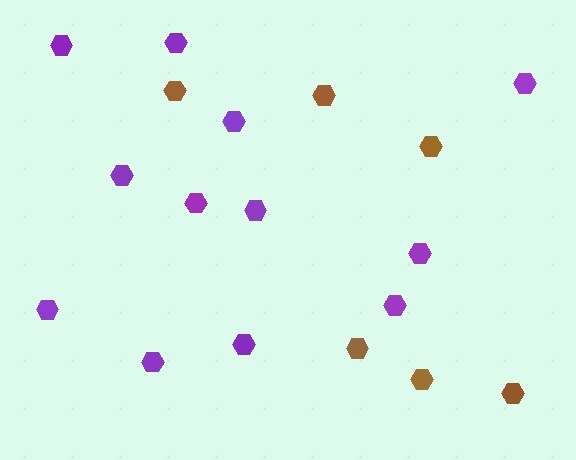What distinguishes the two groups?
There are 2 groups: one group of brown hexagons (6) and one group of purple hexagons (12).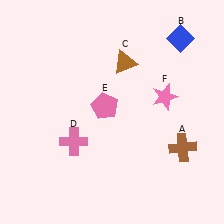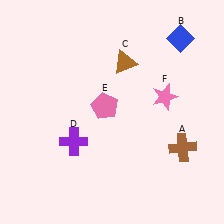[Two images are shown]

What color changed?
The cross (D) changed from pink in Image 1 to purple in Image 2.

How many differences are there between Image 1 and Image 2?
There is 1 difference between the two images.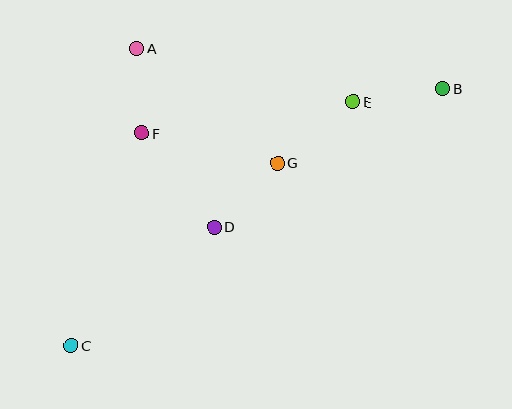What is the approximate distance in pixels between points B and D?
The distance between B and D is approximately 267 pixels.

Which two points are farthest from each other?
Points B and C are farthest from each other.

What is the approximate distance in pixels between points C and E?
The distance between C and E is approximately 373 pixels.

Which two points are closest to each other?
Points A and F are closest to each other.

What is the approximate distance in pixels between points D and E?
The distance between D and E is approximately 187 pixels.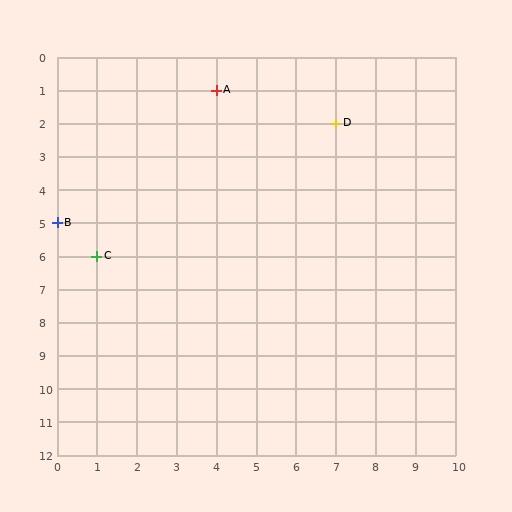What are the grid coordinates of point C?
Point C is at grid coordinates (1, 6).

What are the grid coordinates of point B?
Point B is at grid coordinates (0, 5).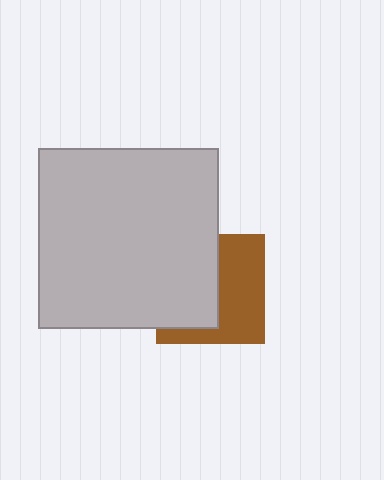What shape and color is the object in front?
The object in front is a light gray square.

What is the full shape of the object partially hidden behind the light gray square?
The partially hidden object is a brown square.